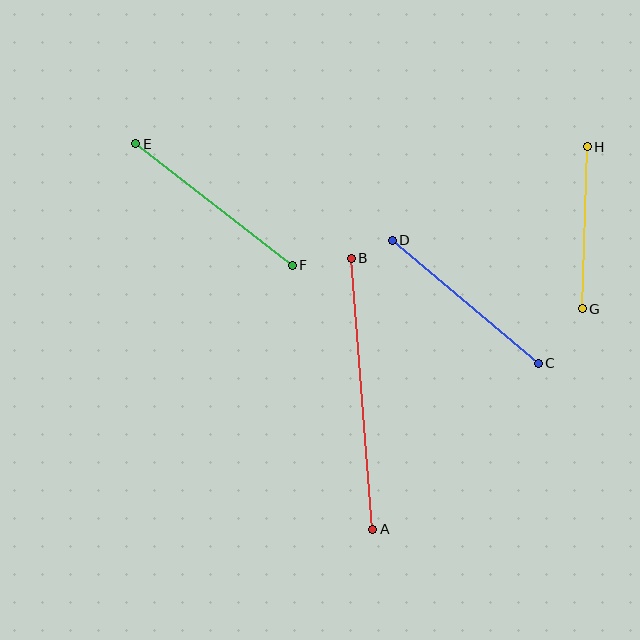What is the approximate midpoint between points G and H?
The midpoint is at approximately (585, 228) pixels.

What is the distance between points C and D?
The distance is approximately 191 pixels.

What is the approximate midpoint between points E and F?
The midpoint is at approximately (214, 205) pixels.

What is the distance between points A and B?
The distance is approximately 272 pixels.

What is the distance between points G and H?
The distance is approximately 162 pixels.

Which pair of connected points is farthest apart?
Points A and B are farthest apart.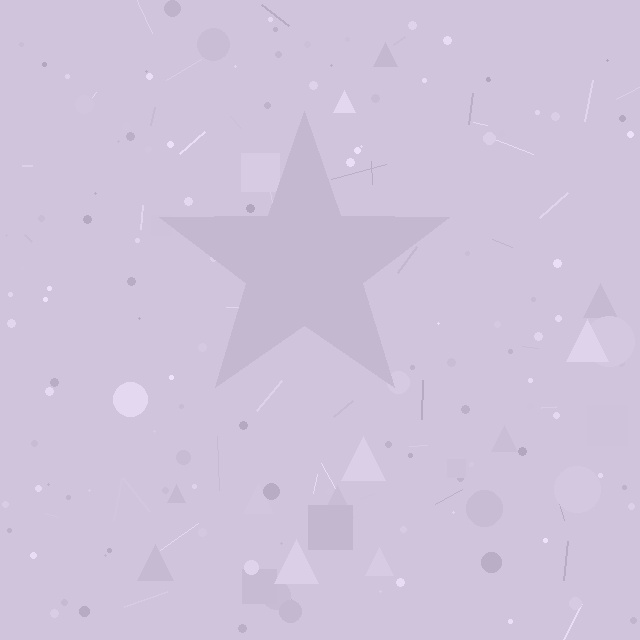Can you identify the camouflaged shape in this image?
The camouflaged shape is a star.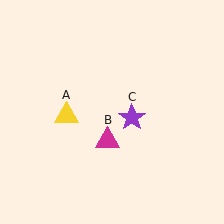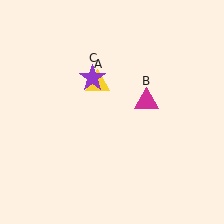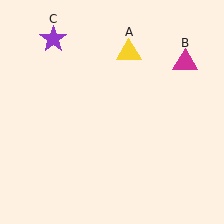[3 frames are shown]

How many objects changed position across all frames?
3 objects changed position: yellow triangle (object A), magenta triangle (object B), purple star (object C).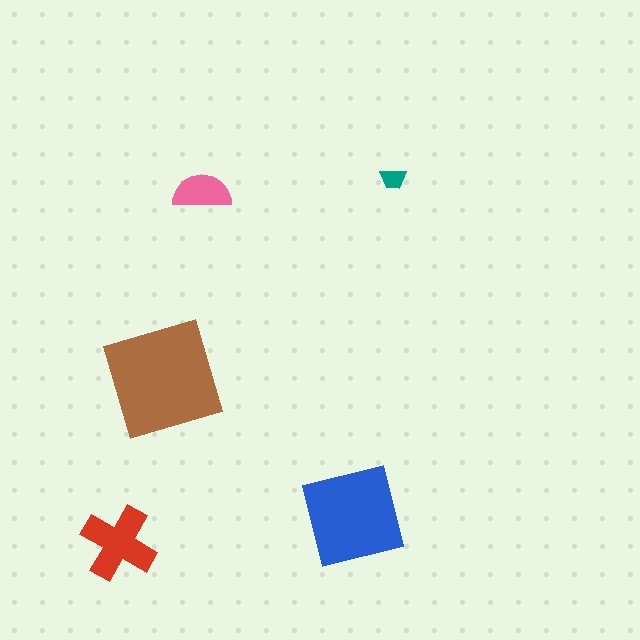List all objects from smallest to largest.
The teal trapezoid, the pink semicircle, the red cross, the blue square, the brown square.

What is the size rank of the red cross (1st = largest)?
3rd.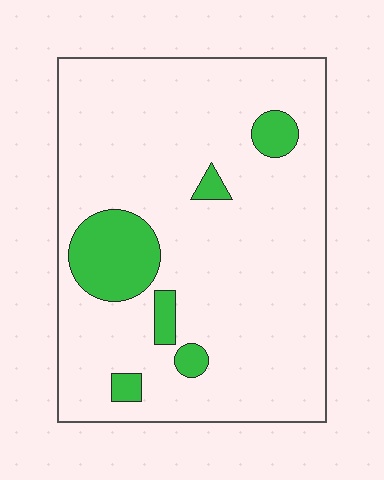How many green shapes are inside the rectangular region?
6.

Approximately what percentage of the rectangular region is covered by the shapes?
Approximately 15%.